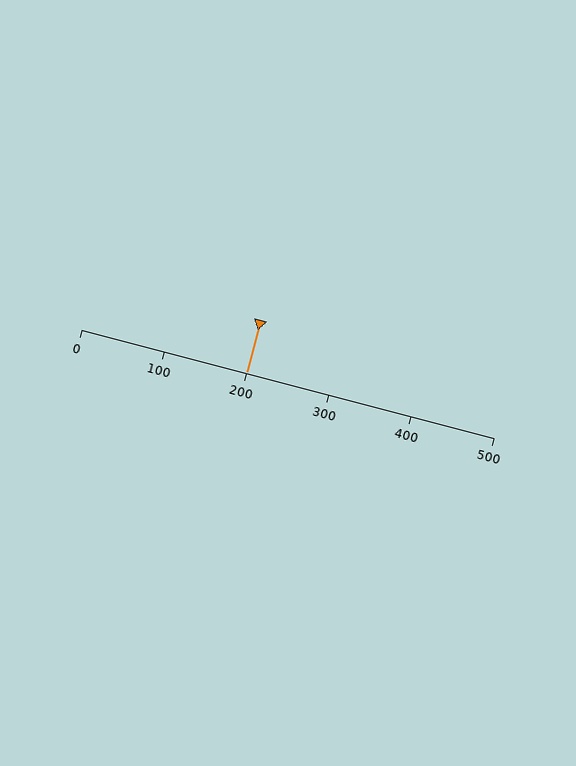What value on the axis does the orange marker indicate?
The marker indicates approximately 200.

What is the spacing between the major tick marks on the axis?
The major ticks are spaced 100 apart.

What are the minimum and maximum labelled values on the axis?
The axis runs from 0 to 500.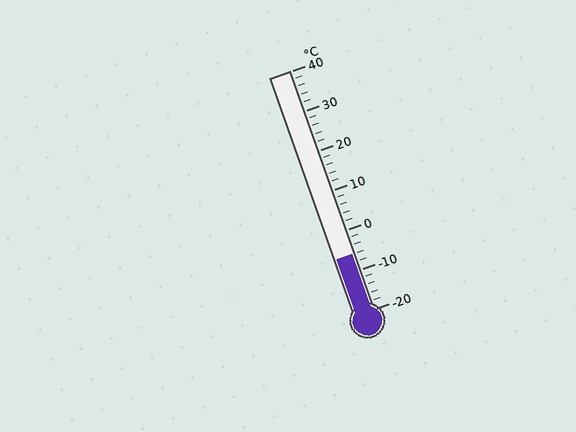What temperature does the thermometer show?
The thermometer shows approximately -6°C.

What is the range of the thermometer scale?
The thermometer scale ranges from -20°C to 40°C.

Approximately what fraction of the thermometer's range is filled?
The thermometer is filled to approximately 25% of its range.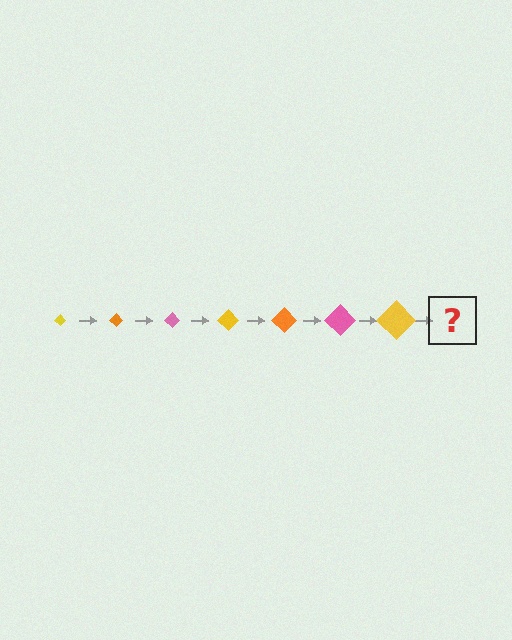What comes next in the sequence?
The next element should be an orange diamond, larger than the previous one.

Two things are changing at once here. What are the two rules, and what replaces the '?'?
The two rules are that the diamond grows larger each step and the color cycles through yellow, orange, and pink. The '?' should be an orange diamond, larger than the previous one.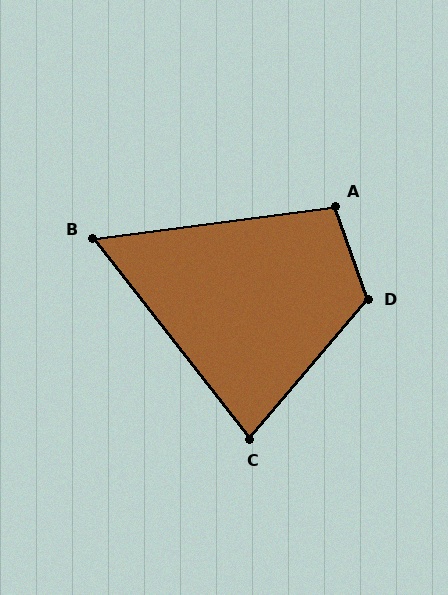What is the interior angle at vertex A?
Approximately 102 degrees (obtuse).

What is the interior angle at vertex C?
Approximately 78 degrees (acute).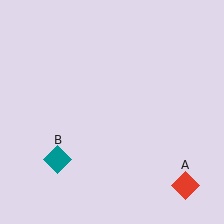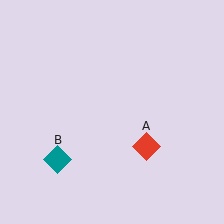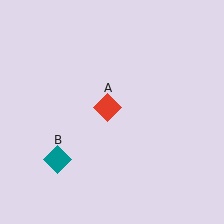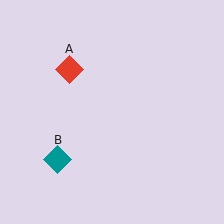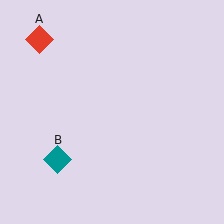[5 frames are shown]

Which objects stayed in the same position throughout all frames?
Teal diamond (object B) remained stationary.